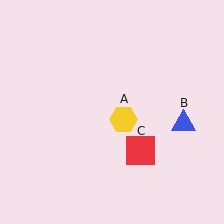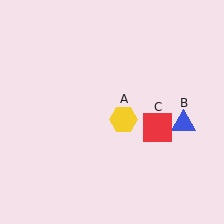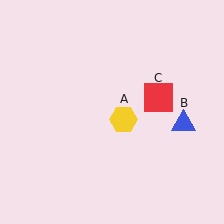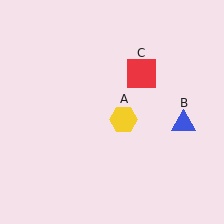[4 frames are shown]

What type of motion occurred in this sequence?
The red square (object C) rotated counterclockwise around the center of the scene.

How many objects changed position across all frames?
1 object changed position: red square (object C).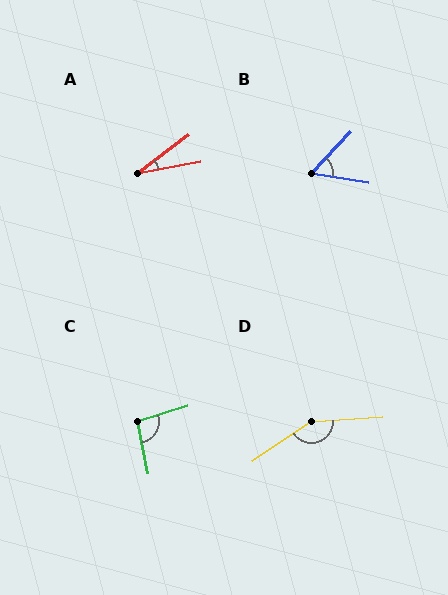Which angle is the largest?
D, at approximately 150 degrees.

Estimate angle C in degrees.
Approximately 96 degrees.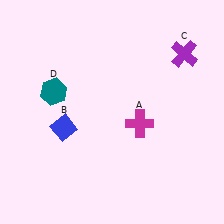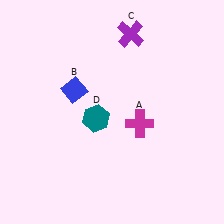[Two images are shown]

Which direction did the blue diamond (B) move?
The blue diamond (B) moved up.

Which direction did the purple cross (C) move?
The purple cross (C) moved left.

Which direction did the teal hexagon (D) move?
The teal hexagon (D) moved right.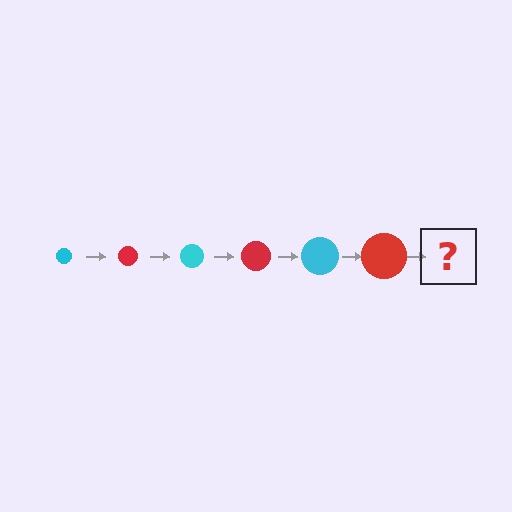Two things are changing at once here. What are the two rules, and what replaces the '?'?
The two rules are that the circle grows larger each step and the color cycles through cyan and red. The '?' should be a cyan circle, larger than the previous one.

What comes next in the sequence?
The next element should be a cyan circle, larger than the previous one.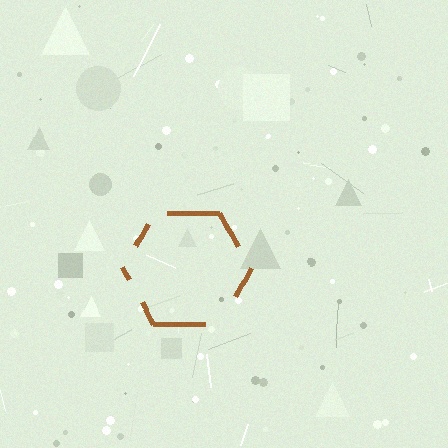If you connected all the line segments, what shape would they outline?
They would outline a hexagon.